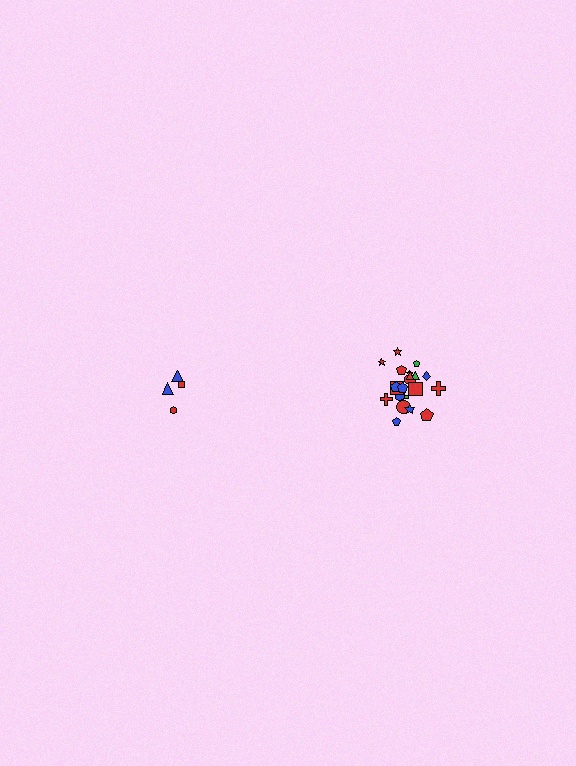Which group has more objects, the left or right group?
The right group.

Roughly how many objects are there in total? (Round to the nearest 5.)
Roughly 25 objects in total.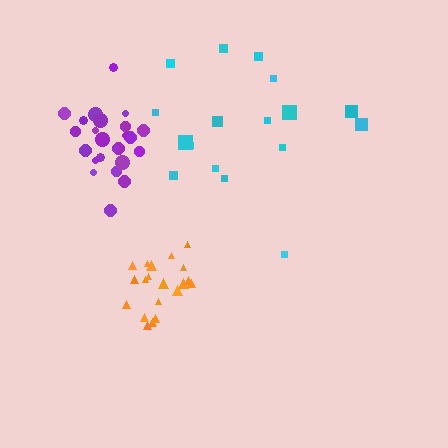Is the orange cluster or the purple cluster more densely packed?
Purple.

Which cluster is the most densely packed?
Purple.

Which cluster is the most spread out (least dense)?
Cyan.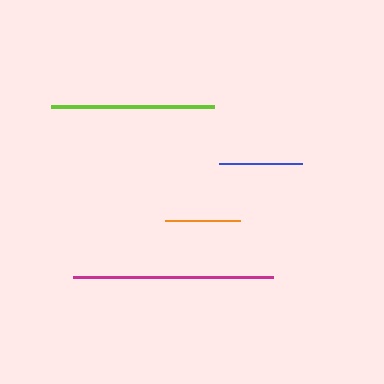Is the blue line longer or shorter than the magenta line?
The magenta line is longer than the blue line.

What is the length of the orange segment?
The orange segment is approximately 75 pixels long.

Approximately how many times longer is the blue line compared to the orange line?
The blue line is approximately 1.1 times the length of the orange line.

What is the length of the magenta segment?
The magenta segment is approximately 200 pixels long.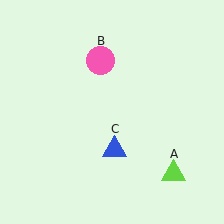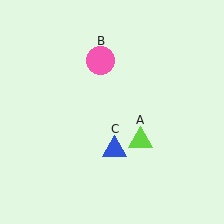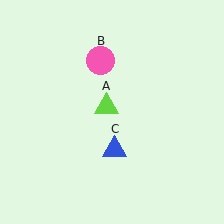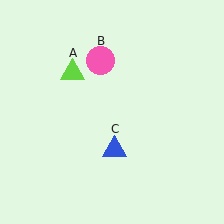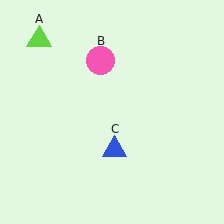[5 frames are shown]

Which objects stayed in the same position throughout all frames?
Pink circle (object B) and blue triangle (object C) remained stationary.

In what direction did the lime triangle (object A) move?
The lime triangle (object A) moved up and to the left.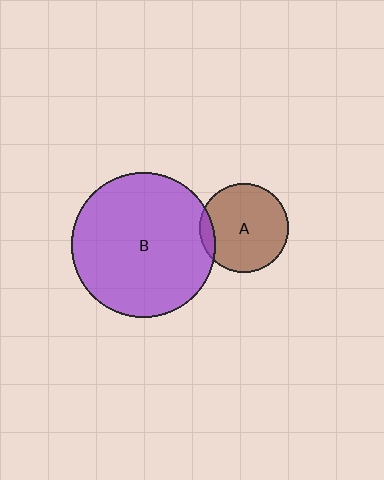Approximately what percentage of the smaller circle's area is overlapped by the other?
Approximately 10%.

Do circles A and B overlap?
Yes.